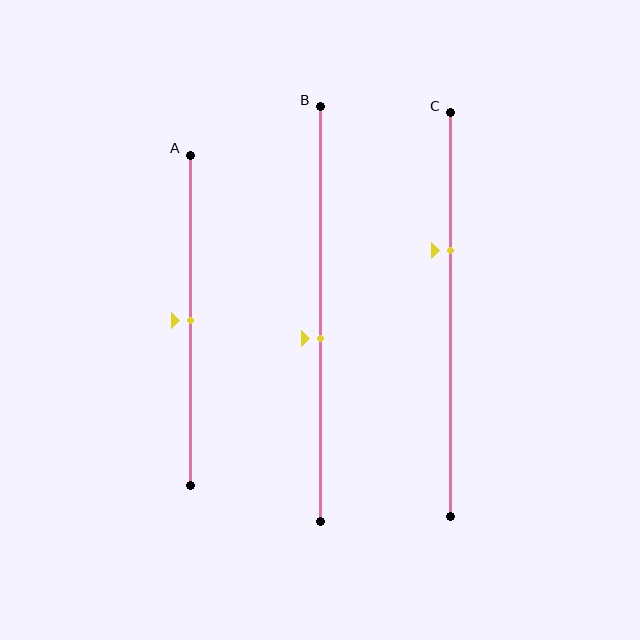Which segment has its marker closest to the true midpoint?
Segment A has its marker closest to the true midpoint.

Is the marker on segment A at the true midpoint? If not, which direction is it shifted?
Yes, the marker on segment A is at the true midpoint.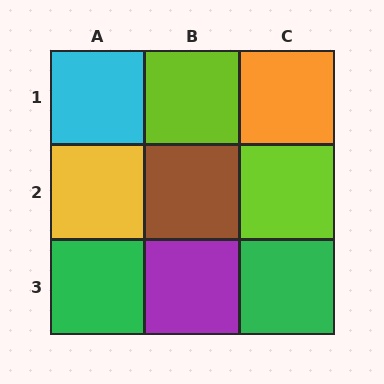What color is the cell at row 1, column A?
Cyan.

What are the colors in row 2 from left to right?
Yellow, brown, lime.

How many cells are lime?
2 cells are lime.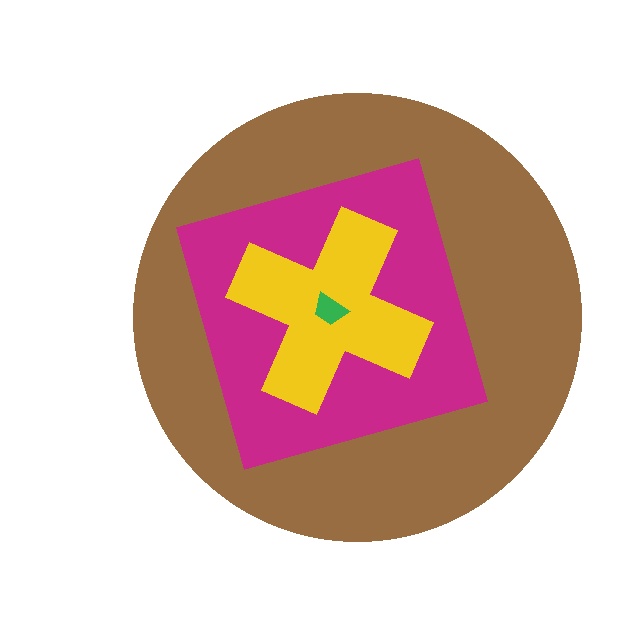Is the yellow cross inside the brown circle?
Yes.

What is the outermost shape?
The brown circle.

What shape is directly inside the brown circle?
The magenta diamond.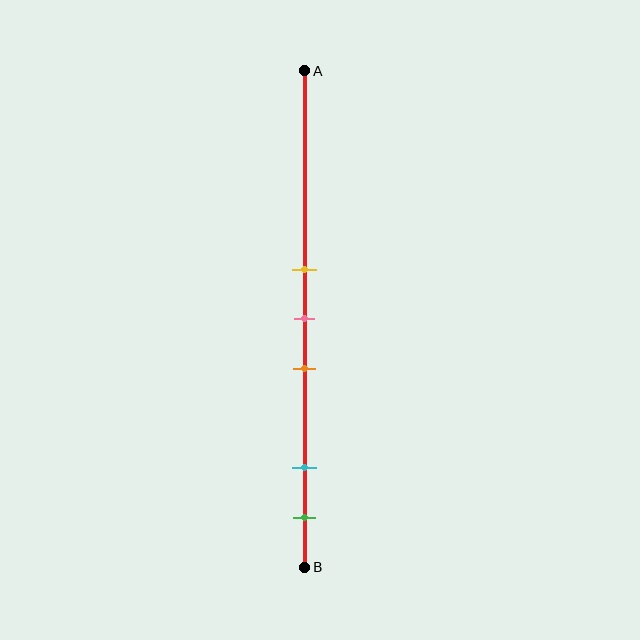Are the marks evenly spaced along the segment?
No, the marks are not evenly spaced.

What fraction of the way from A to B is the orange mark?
The orange mark is approximately 60% (0.6) of the way from A to B.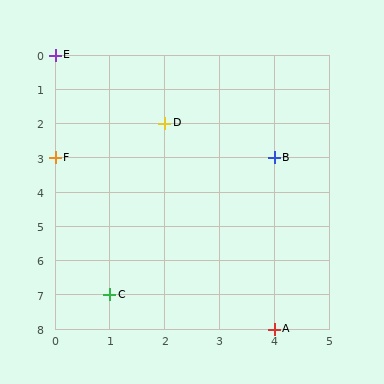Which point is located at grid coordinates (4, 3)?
Point B is at (4, 3).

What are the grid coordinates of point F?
Point F is at grid coordinates (0, 3).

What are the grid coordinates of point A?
Point A is at grid coordinates (4, 8).